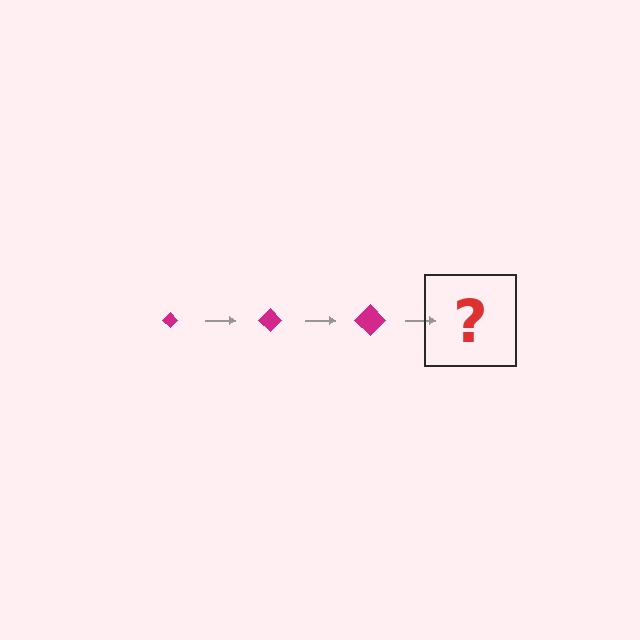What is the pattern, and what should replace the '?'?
The pattern is that the diamond gets progressively larger each step. The '?' should be a magenta diamond, larger than the previous one.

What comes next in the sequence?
The next element should be a magenta diamond, larger than the previous one.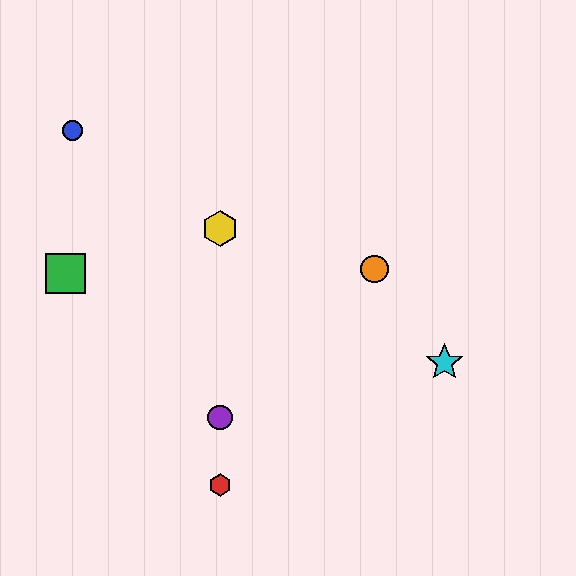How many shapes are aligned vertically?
3 shapes (the red hexagon, the yellow hexagon, the purple circle) are aligned vertically.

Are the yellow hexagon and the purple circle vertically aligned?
Yes, both are at x≈220.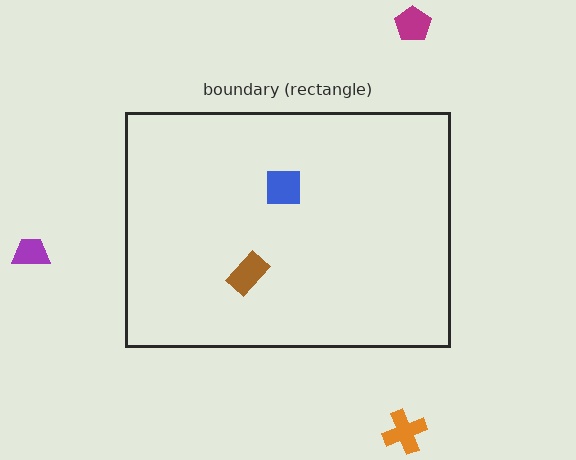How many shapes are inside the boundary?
2 inside, 3 outside.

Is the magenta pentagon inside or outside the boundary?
Outside.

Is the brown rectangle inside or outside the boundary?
Inside.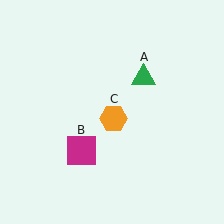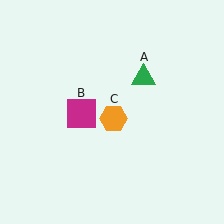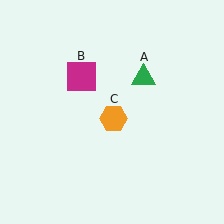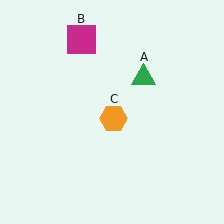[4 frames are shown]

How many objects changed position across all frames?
1 object changed position: magenta square (object B).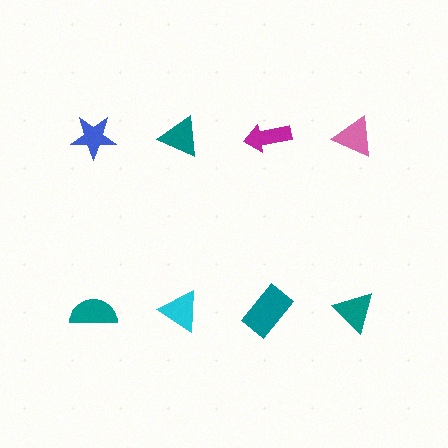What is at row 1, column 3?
A magenta arrow.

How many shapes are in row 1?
4 shapes.